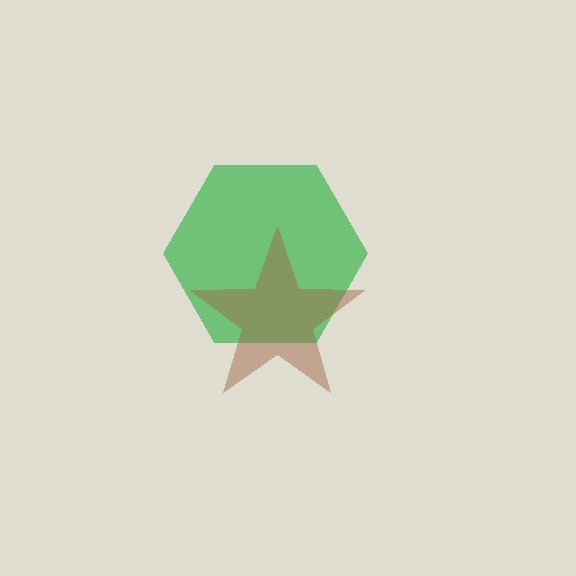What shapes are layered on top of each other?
The layered shapes are: a green hexagon, a brown star.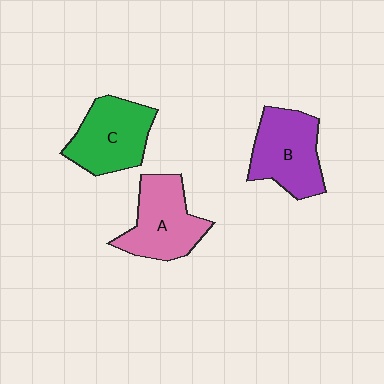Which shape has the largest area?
Shape B (purple).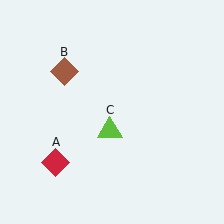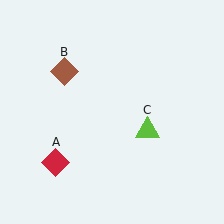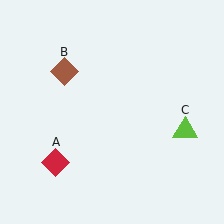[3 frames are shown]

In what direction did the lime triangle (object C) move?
The lime triangle (object C) moved right.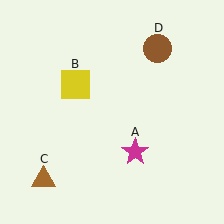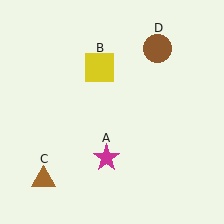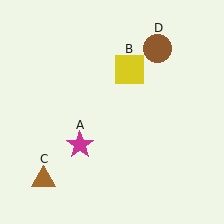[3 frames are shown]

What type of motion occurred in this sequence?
The magenta star (object A), yellow square (object B) rotated clockwise around the center of the scene.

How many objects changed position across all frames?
2 objects changed position: magenta star (object A), yellow square (object B).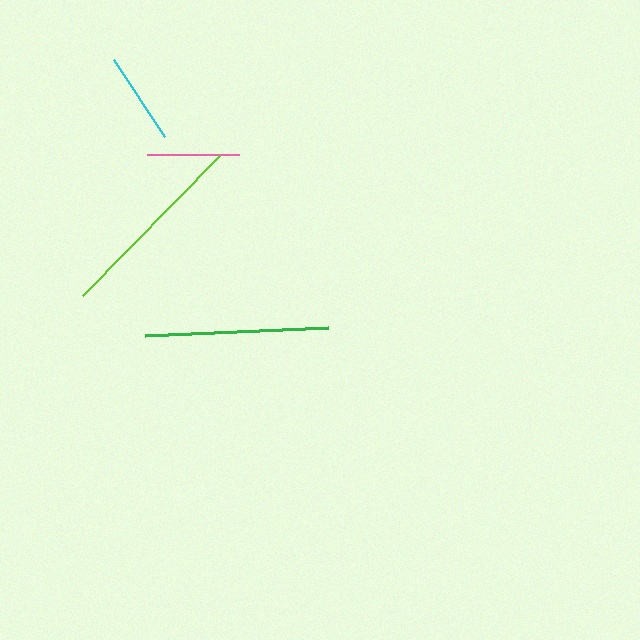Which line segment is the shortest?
The pink line is the shortest at approximately 92 pixels.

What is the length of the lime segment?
The lime segment is approximately 196 pixels long.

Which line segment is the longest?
The lime line is the longest at approximately 196 pixels.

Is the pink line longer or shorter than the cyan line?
The cyan line is longer than the pink line.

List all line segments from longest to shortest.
From longest to shortest: lime, green, cyan, pink.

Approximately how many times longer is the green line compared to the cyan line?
The green line is approximately 2.0 times the length of the cyan line.